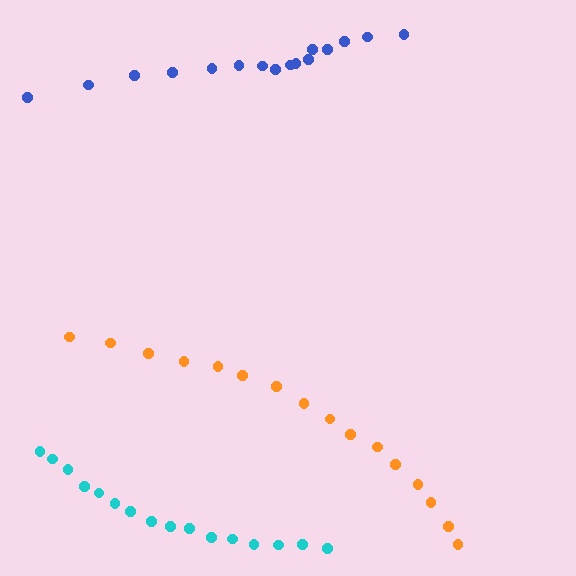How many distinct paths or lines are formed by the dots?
There are 3 distinct paths.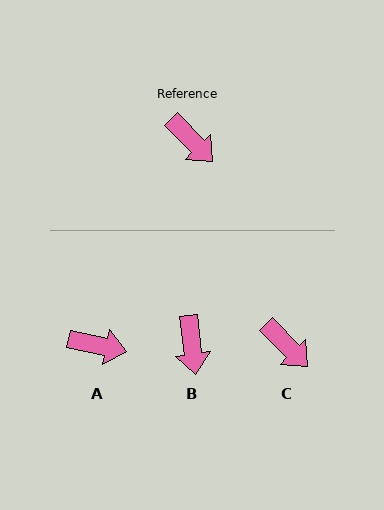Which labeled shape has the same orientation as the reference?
C.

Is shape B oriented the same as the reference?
No, it is off by about 38 degrees.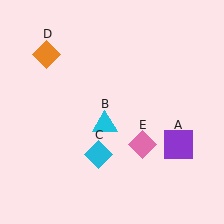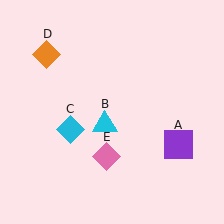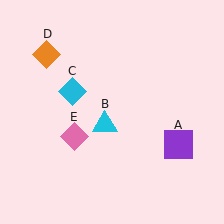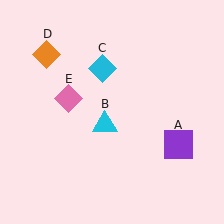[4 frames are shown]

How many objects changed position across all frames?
2 objects changed position: cyan diamond (object C), pink diamond (object E).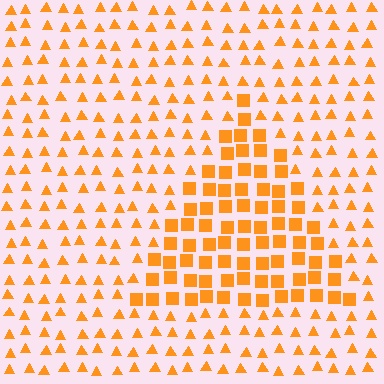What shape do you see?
I see a triangle.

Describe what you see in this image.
The image is filled with small orange elements arranged in a uniform grid. A triangle-shaped region contains squares, while the surrounding area contains triangles. The boundary is defined purely by the change in element shape.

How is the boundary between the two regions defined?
The boundary is defined by a change in element shape: squares inside vs. triangles outside. All elements share the same color and spacing.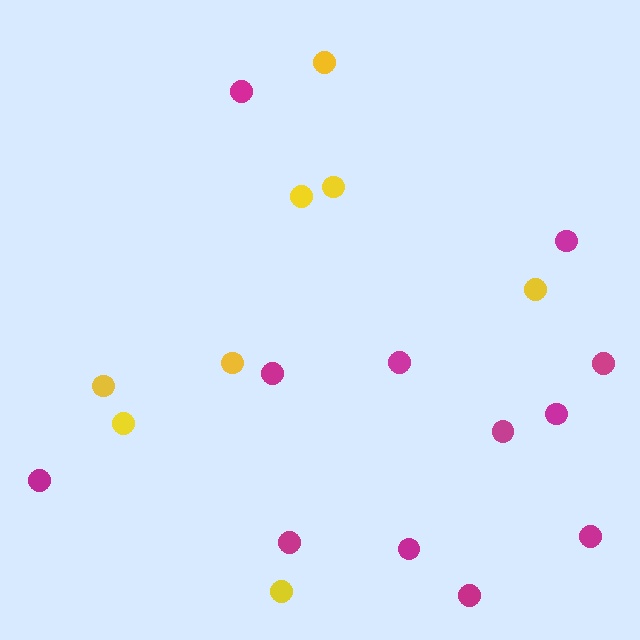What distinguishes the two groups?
There are 2 groups: one group of magenta circles (12) and one group of yellow circles (8).